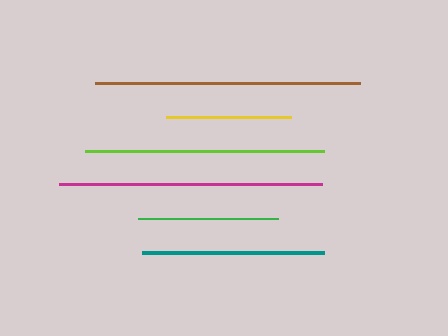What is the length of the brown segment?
The brown segment is approximately 266 pixels long.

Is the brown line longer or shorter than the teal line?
The brown line is longer than the teal line.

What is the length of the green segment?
The green segment is approximately 141 pixels long.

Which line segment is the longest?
The brown line is the longest at approximately 266 pixels.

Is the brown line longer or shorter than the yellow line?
The brown line is longer than the yellow line.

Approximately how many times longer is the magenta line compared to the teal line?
The magenta line is approximately 1.5 times the length of the teal line.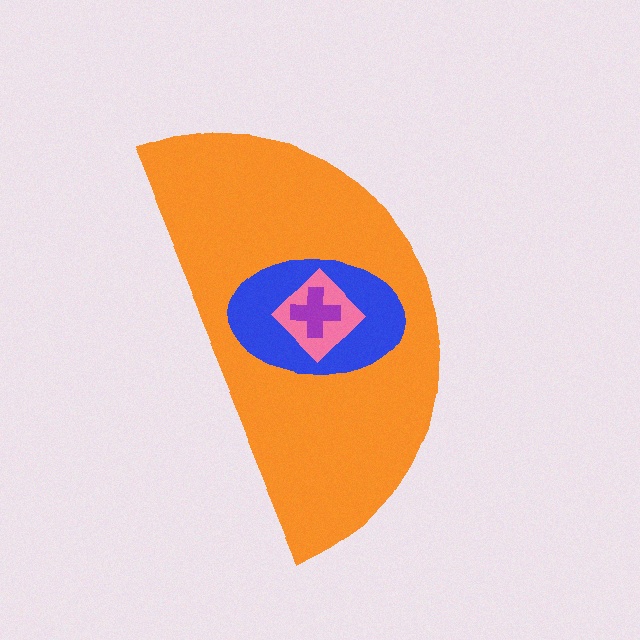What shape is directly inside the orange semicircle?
The blue ellipse.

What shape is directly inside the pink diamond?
The purple cross.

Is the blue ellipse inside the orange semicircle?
Yes.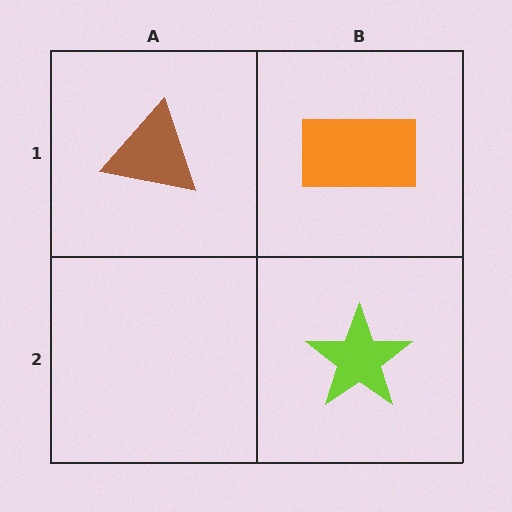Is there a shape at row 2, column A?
No, that cell is empty.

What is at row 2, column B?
A lime star.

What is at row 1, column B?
An orange rectangle.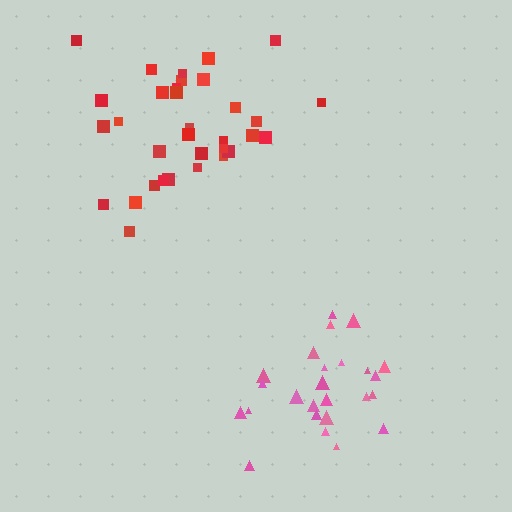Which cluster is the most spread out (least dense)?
Red.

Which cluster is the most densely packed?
Pink.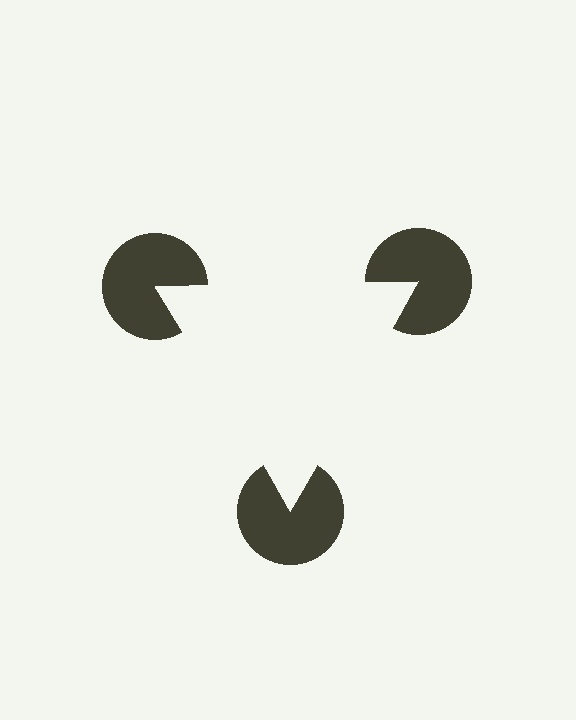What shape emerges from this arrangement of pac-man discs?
An illusory triangle — its edges are inferred from the aligned wedge cuts in the pac-man discs, not physically drawn.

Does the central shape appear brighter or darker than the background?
It typically appears slightly brighter than the background, even though no actual brightness change is drawn.